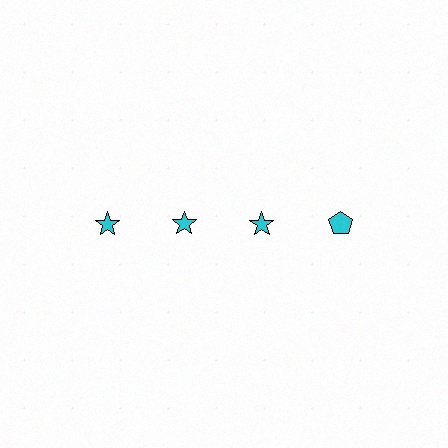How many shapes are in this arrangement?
There are 4 shapes arranged in a grid pattern.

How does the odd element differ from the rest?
It has a different shape: pentagon instead of star.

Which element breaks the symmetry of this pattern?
The cyan pentagon in the top row, second from right column breaks the symmetry. All other shapes are cyan stars.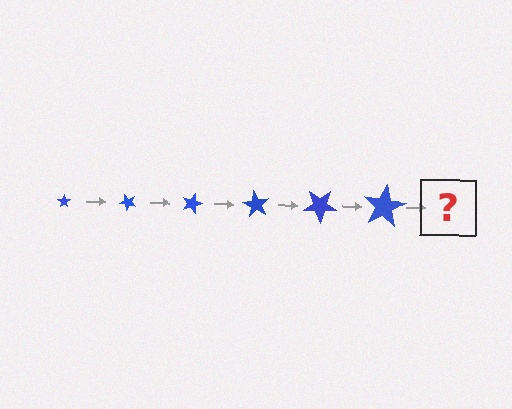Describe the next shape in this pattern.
It should be a star, larger than the previous one and rotated 270 degrees from the start.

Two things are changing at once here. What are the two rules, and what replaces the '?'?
The two rules are that the star grows larger each step and it rotates 45 degrees each step. The '?' should be a star, larger than the previous one and rotated 270 degrees from the start.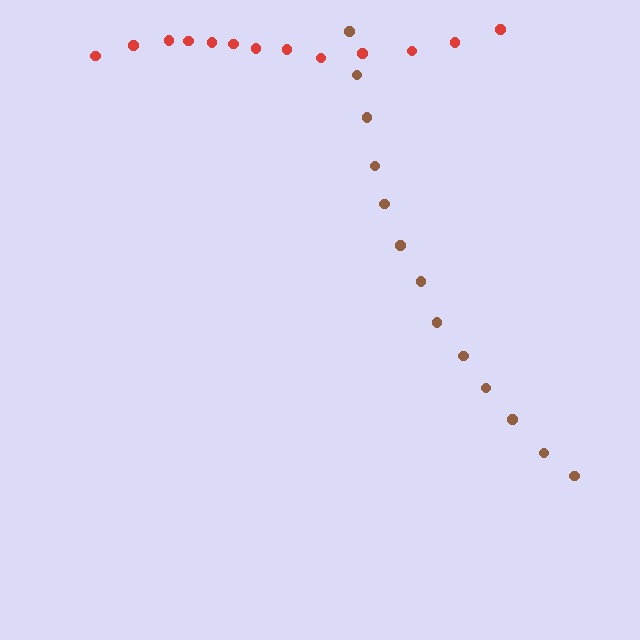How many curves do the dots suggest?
There are 2 distinct paths.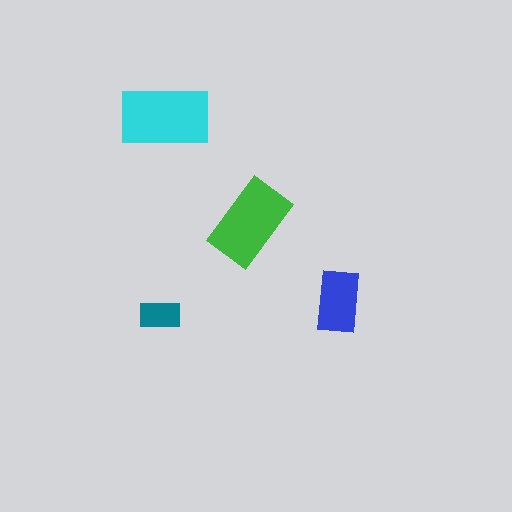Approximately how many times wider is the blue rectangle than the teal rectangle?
About 1.5 times wider.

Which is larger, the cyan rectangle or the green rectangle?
The cyan one.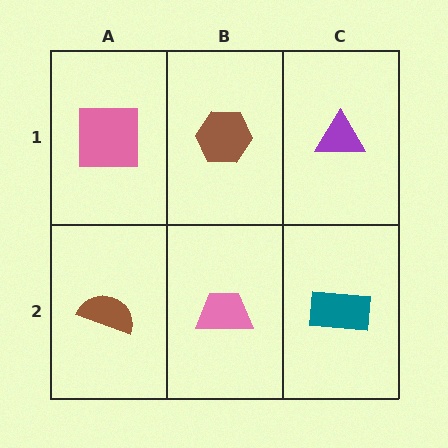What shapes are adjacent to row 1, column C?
A teal rectangle (row 2, column C), a brown hexagon (row 1, column B).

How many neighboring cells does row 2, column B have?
3.